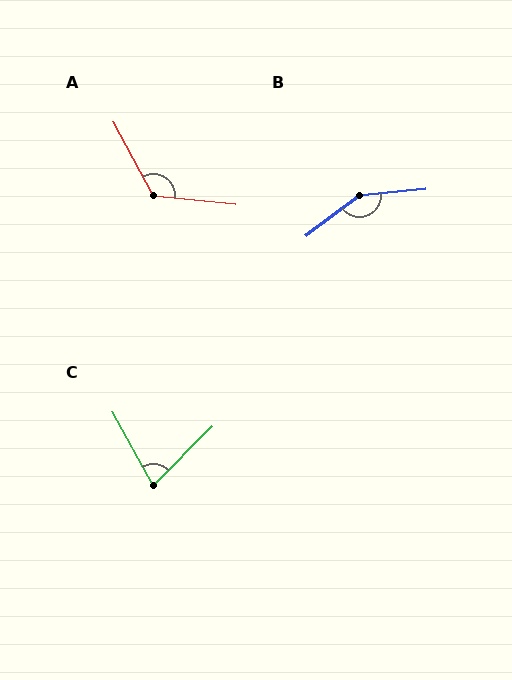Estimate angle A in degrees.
Approximately 125 degrees.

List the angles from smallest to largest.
C (74°), A (125°), B (149°).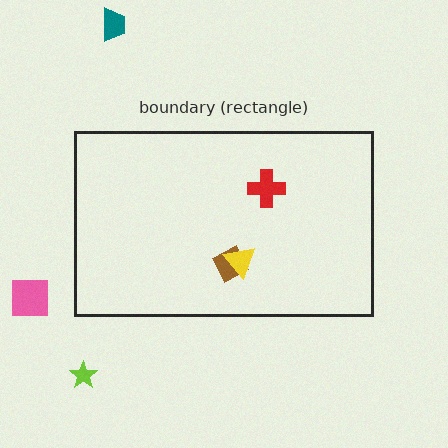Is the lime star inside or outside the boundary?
Outside.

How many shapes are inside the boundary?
3 inside, 3 outside.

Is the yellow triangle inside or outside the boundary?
Inside.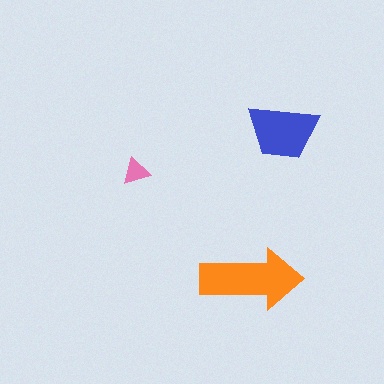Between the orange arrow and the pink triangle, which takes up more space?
The orange arrow.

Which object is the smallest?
The pink triangle.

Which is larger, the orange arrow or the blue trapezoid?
The orange arrow.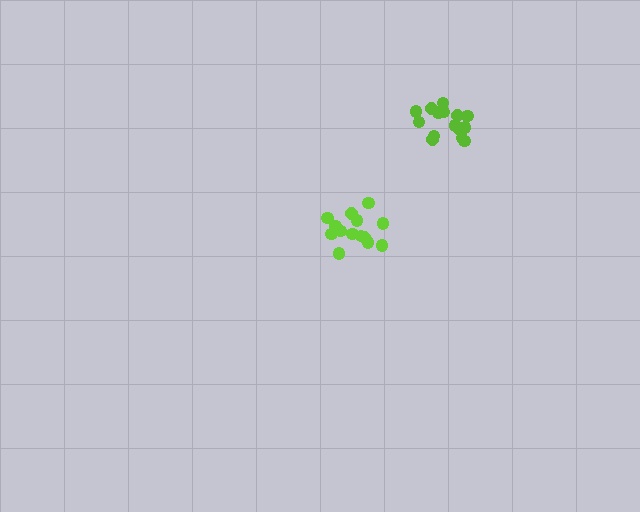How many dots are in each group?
Group 1: 16 dots, Group 2: 14 dots (30 total).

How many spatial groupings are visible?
There are 2 spatial groupings.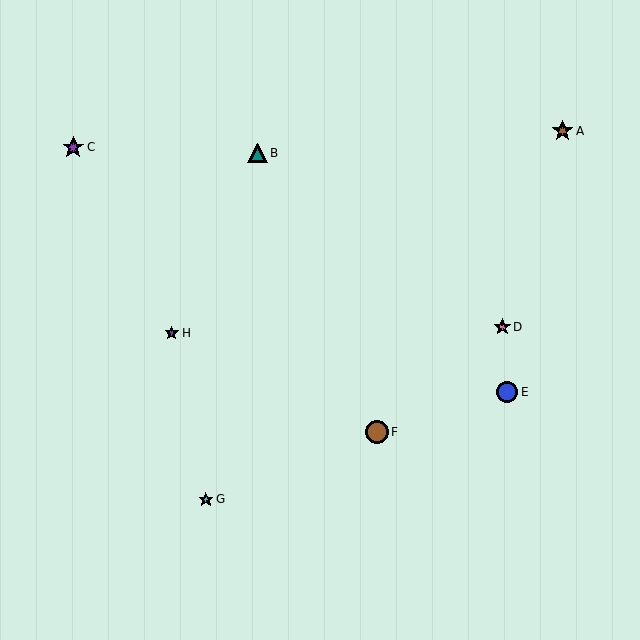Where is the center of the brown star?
The center of the brown star is at (562, 131).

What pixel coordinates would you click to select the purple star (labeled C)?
Click at (73, 147) to select the purple star C.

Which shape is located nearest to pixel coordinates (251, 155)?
The teal triangle (labeled B) at (257, 153) is nearest to that location.